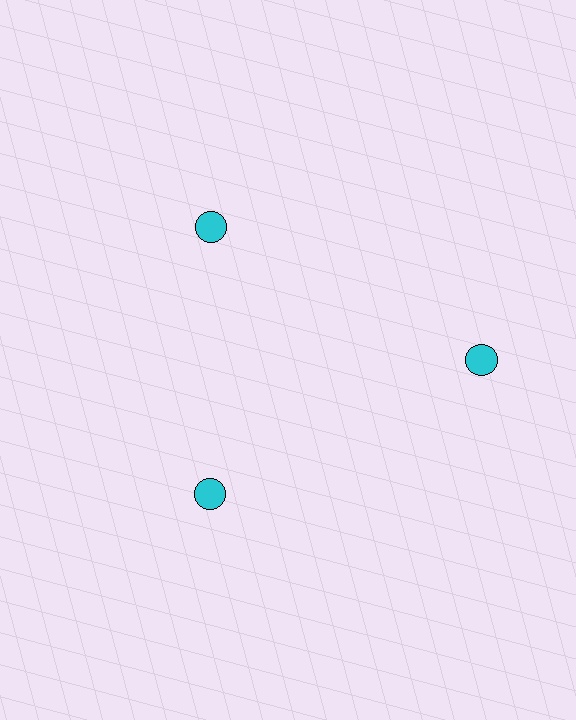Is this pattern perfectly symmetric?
No. The 3 cyan circles are arranged in a ring, but one element near the 3 o'clock position is pushed outward from the center, breaking the 3-fold rotational symmetry.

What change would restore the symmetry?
The symmetry would be restored by moving it inward, back onto the ring so that all 3 circles sit at equal angles and equal distance from the center.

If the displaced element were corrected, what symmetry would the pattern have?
It would have 3-fold rotational symmetry — the pattern would map onto itself every 120 degrees.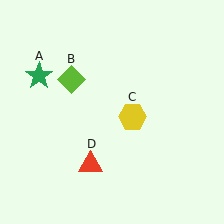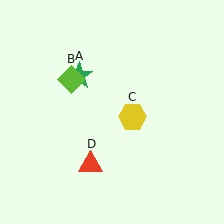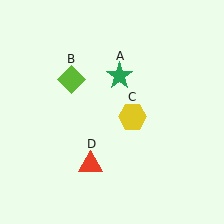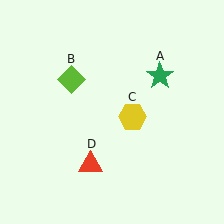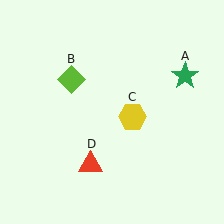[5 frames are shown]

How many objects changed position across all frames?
1 object changed position: green star (object A).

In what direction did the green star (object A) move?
The green star (object A) moved right.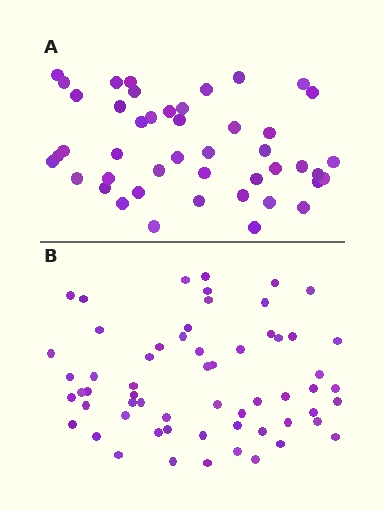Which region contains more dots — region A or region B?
Region B (the bottom region) has more dots.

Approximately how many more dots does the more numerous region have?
Region B has approximately 15 more dots than region A.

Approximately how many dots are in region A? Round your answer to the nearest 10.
About 40 dots. (The exact count is 45, which rounds to 40.)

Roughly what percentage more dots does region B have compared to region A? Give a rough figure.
About 35% more.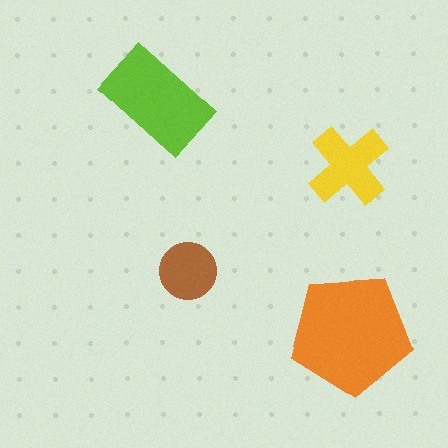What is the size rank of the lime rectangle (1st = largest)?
2nd.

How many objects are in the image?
There are 4 objects in the image.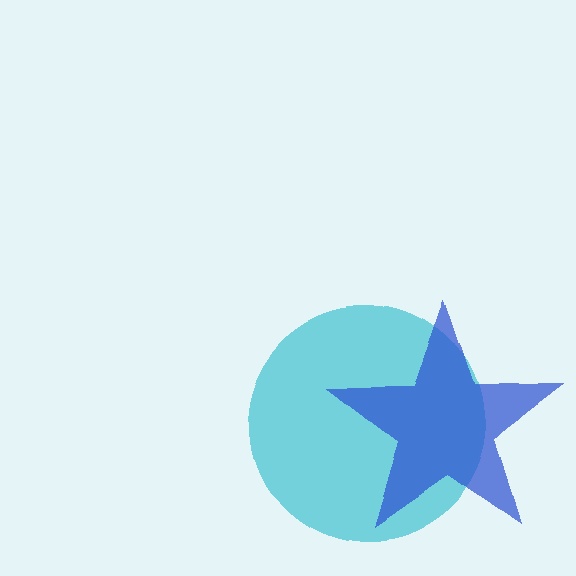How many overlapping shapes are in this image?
There are 2 overlapping shapes in the image.